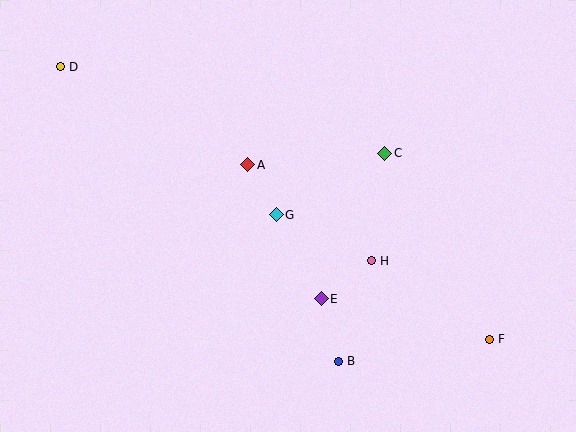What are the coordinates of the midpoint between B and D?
The midpoint between B and D is at (199, 214).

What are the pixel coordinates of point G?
Point G is at (276, 215).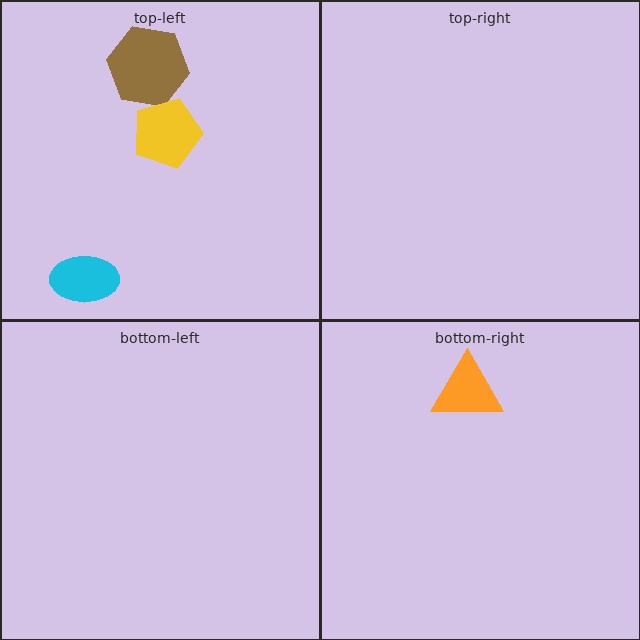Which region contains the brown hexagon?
The top-left region.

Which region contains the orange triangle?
The bottom-right region.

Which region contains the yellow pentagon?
The top-left region.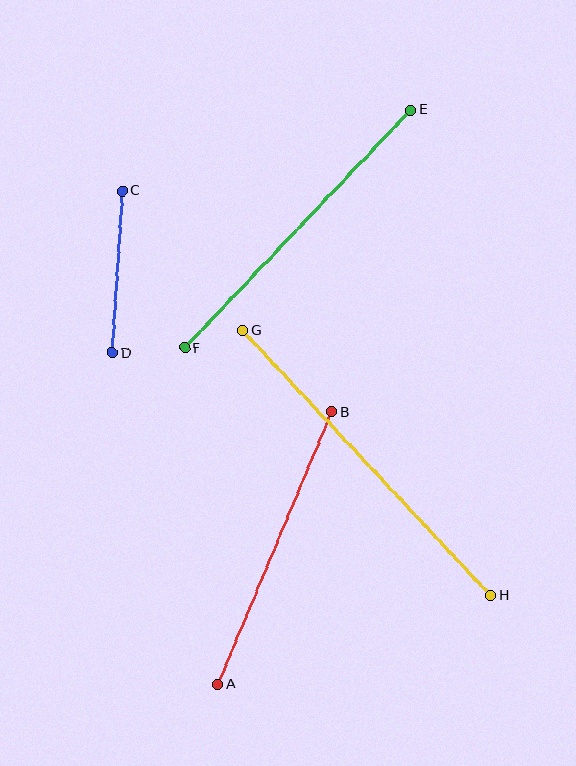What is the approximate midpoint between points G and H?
The midpoint is at approximately (367, 463) pixels.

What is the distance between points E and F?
The distance is approximately 328 pixels.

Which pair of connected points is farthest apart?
Points G and H are farthest apart.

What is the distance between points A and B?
The distance is approximately 295 pixels.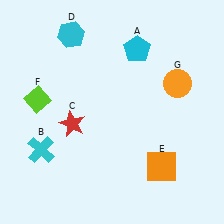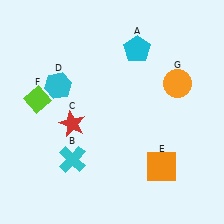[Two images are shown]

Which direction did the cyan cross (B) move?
The cyan cross (B) moved right.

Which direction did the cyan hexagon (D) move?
The cyan hexagon (D) moved down.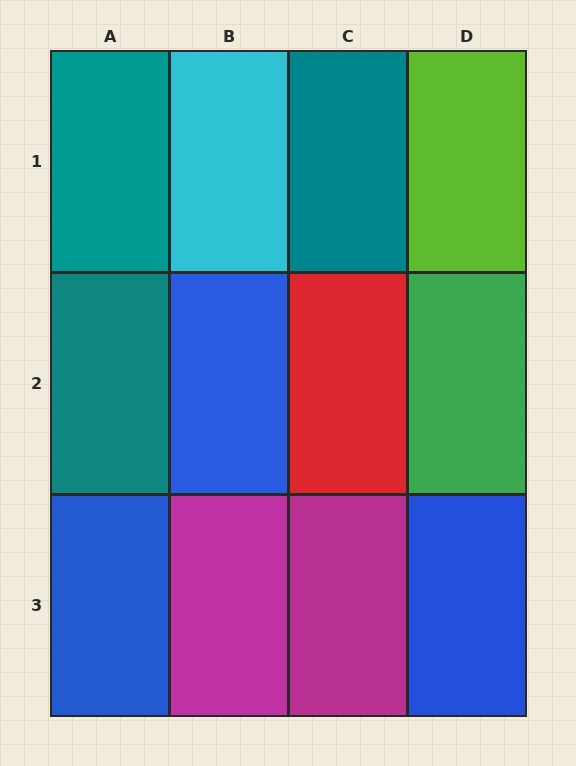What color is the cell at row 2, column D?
Green.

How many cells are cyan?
1 cell is cyan.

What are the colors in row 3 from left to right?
Blue, magenta, magenta, blue.